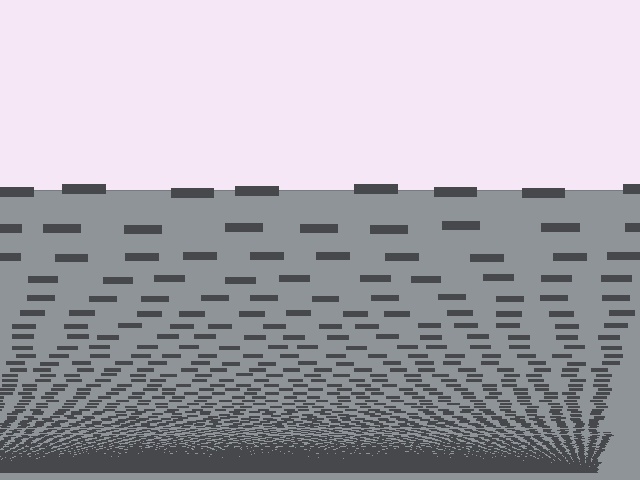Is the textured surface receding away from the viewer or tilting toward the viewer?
The surface appears to tilt toward the viewer. Texture elements get larger and sparser toward the top.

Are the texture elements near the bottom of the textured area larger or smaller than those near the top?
Smaller. The gradient is inverted — elements near the bottom are smaller and denser.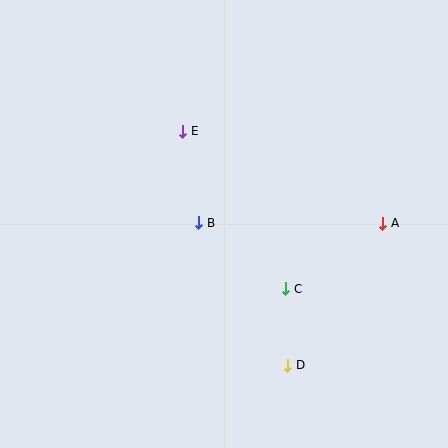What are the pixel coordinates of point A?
Point A is at (383, 223).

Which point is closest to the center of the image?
Point B at (199, 223) is closest to the center.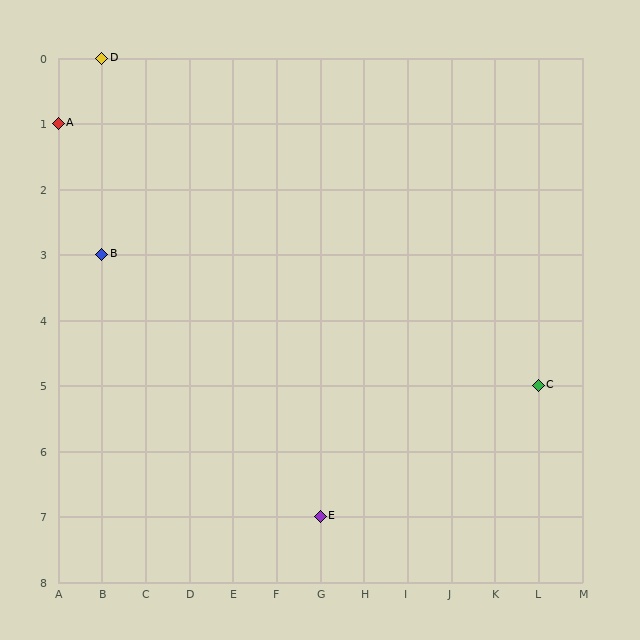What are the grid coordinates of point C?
Point C is at grid coordinates (L, 5).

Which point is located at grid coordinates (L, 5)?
Point C is at (L, 5).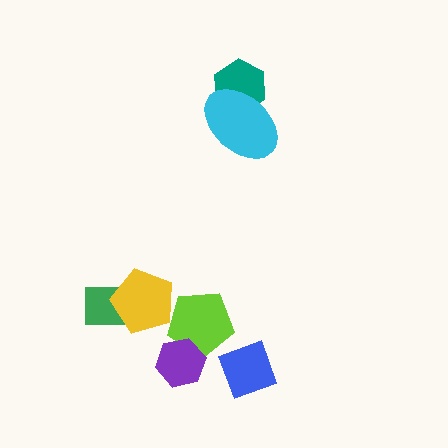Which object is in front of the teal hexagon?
The cyan ellipse is in front of the teal hexagon.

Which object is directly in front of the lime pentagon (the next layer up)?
The purple hexagon is directly in front of the lime pentagon.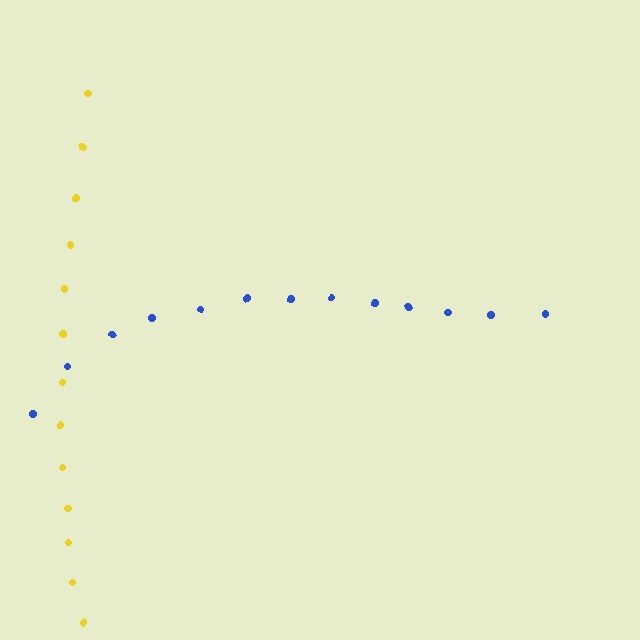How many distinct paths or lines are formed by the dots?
There are 2 distinct paths.